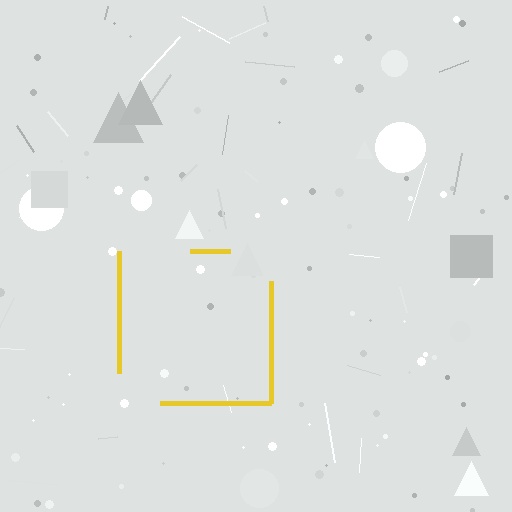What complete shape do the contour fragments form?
The contour fragments form a square.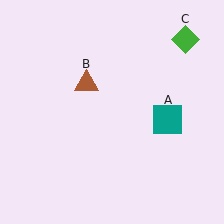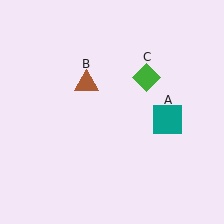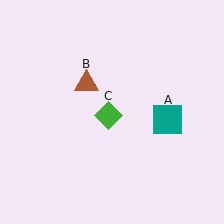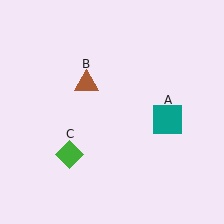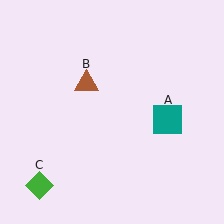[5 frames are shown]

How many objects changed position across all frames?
1 object changed position: green diamond (object C).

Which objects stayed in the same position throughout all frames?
Teal square (object A) and brown triangle (object B) remained stationary.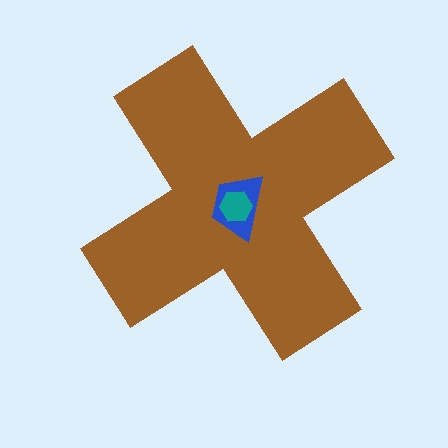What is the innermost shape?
The teal hexagon.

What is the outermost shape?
The brown cross.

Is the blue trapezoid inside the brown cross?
Yes.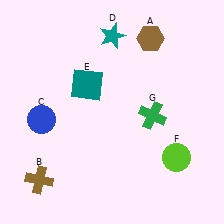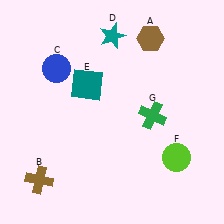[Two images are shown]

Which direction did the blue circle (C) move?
The blue circle (C) moved up.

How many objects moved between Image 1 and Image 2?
1 object moved between the two images.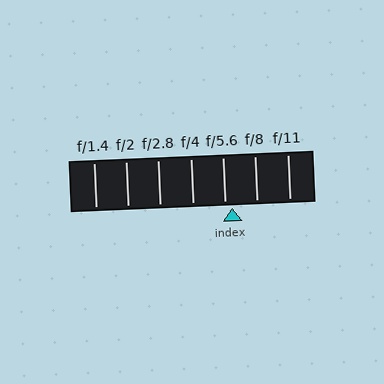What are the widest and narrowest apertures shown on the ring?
The widest aperture shown is f/1.4 and the narrowest is f/11.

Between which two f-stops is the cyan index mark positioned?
The index mark is between f/5.6 and f/8.